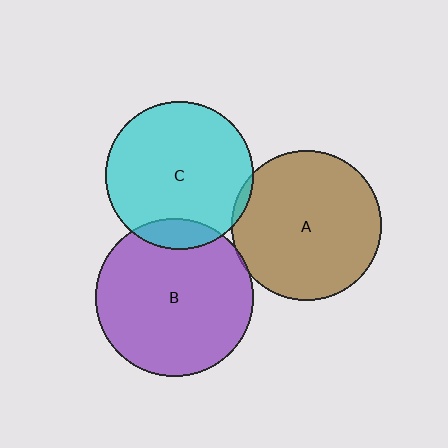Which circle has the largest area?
Circle B (purple).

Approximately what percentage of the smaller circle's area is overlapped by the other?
Approximately 10%.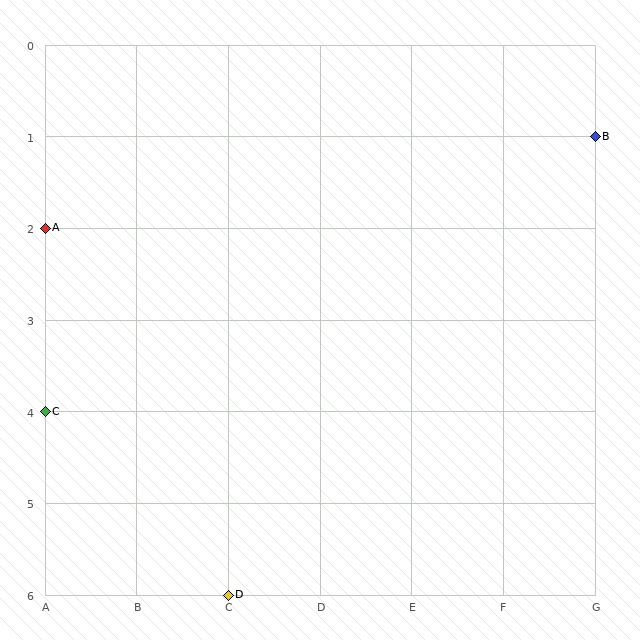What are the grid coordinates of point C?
Point C is at grid coordinates (A, 4).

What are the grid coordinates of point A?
Point A is at grid coordinates (A, 2).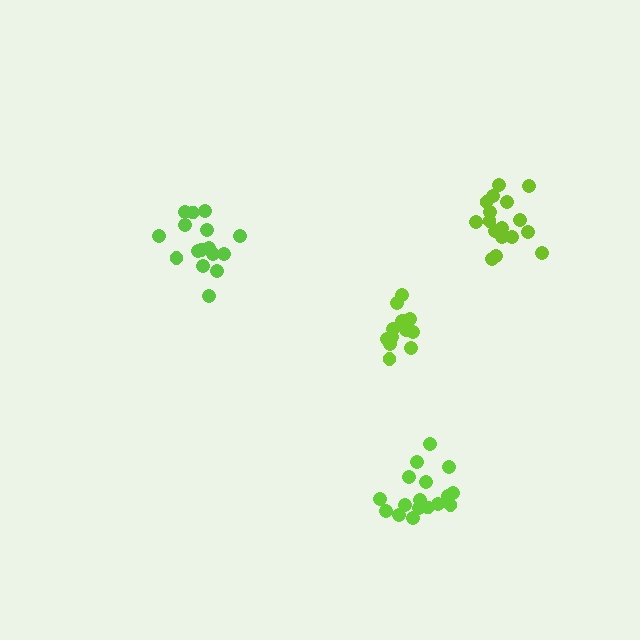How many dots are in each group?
Group 1: 17 dots, Group 2: 17 dots, Group 3: 16 dots, Group 4: 13 dots (63 total).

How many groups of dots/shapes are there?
There are 4 groups.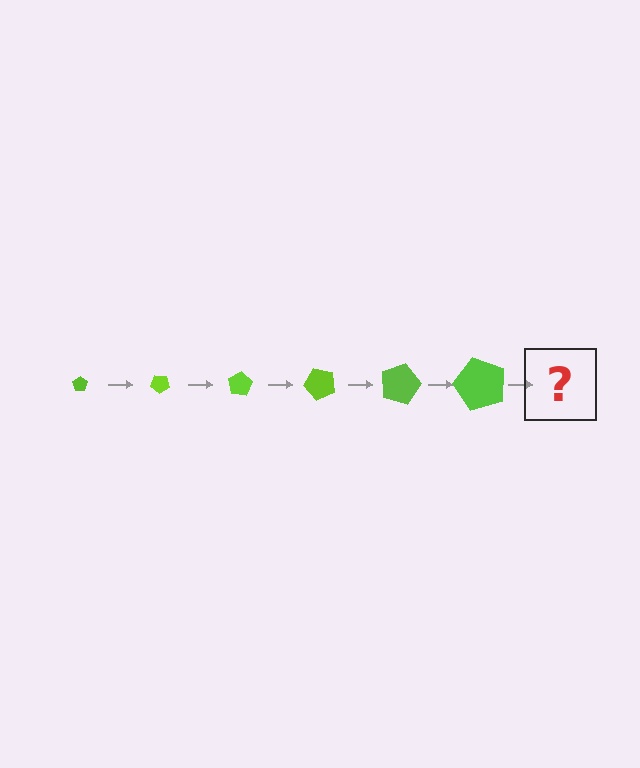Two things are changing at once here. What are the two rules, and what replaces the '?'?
The two rules are that the pentagon grows larger each step and it rotates 40 degrees each step. The '?' should be a pentagon, larger than the previous one and rotated 240 degrees from the start.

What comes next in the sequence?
The next element should be a pentagon, larger than the previous one and rotated 240 degrees from the start.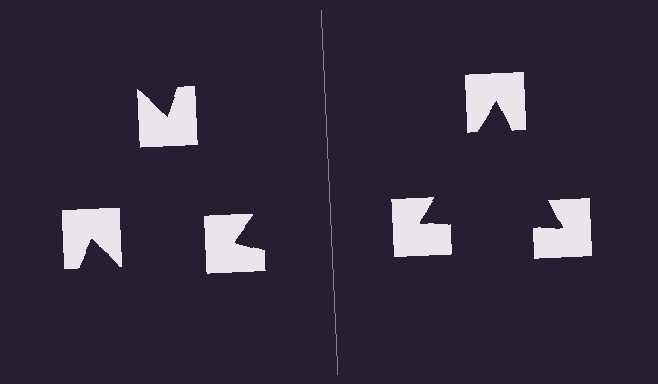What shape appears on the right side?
An illusory triangle.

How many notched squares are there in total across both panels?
6 — 3 on each side.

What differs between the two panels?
The notched squares are positioned identically on both sides; only the wedge orientations differ. On the right they align to a triangle; on the left they are misaligned.